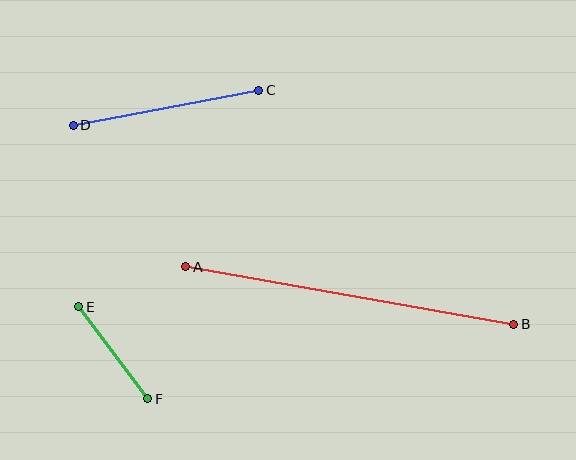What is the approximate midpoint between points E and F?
The midpoint is at approximately (113, 353) pixels.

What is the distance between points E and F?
The distance is approximately 115 pixels.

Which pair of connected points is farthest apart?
Points A and B are farthest apart.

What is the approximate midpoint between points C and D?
The midpoint is at approximately (166, 108) pixels.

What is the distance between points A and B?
The distance is approximately 333 pixels.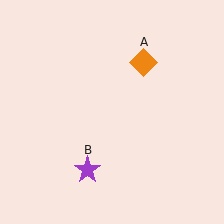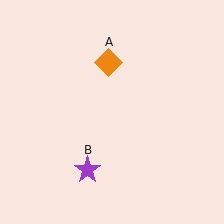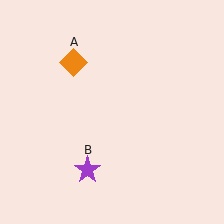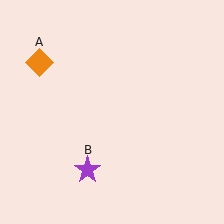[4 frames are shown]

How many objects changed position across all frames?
1 object changed position: orange diamond (object A).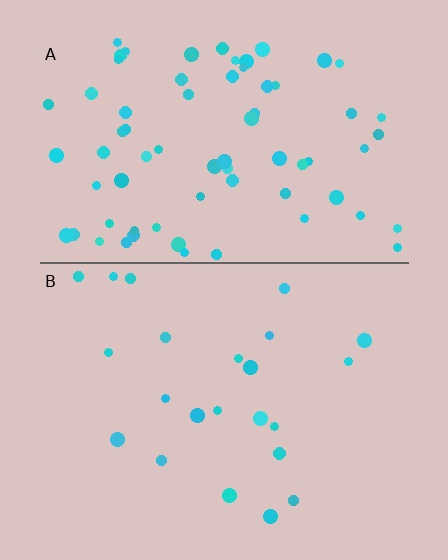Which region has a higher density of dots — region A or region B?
A (the top).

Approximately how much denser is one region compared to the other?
Approximately 3.1× — region A over region B.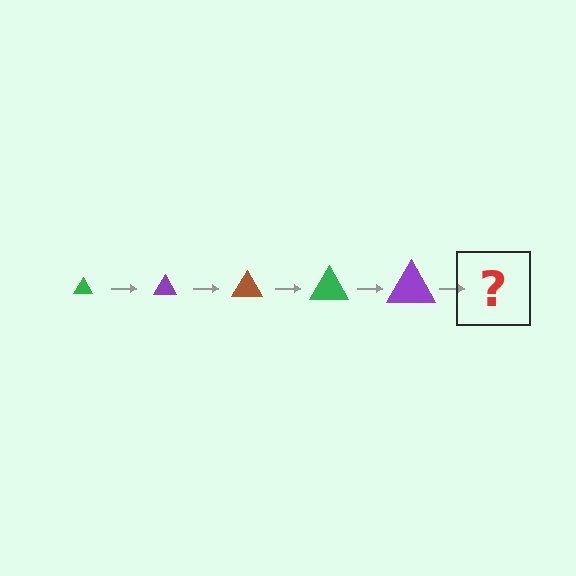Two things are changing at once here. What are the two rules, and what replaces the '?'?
The two rules are that the triangle grows larger each step and the color cycles through green, purple, and brown. The '?' should be a brown triangle, larger than the previous one.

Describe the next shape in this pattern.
It should be a brown triangle, larger than the previous one.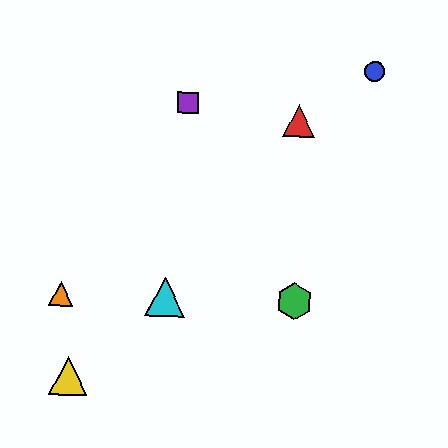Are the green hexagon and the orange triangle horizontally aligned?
Yes, both are at y≈301.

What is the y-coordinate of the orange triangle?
The orange triangle is at y≈293.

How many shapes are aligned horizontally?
3 shapes (the green hexagon, the orange triangle, the cyan triangle) are aligned horizontally.